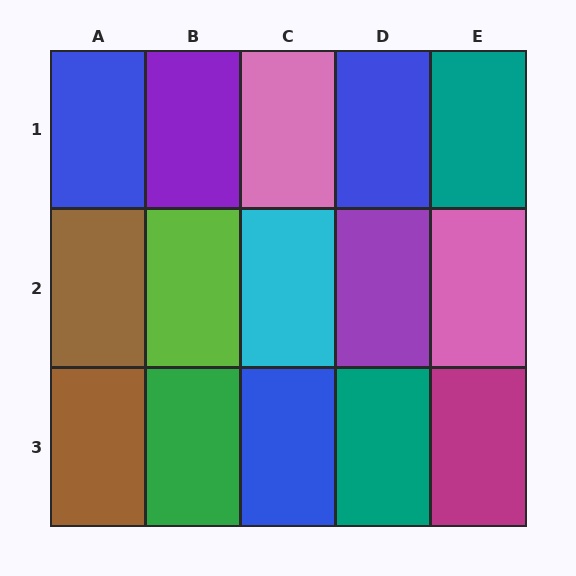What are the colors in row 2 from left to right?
Brown, lime, cyan, purple, pink.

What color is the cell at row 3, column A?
Brown.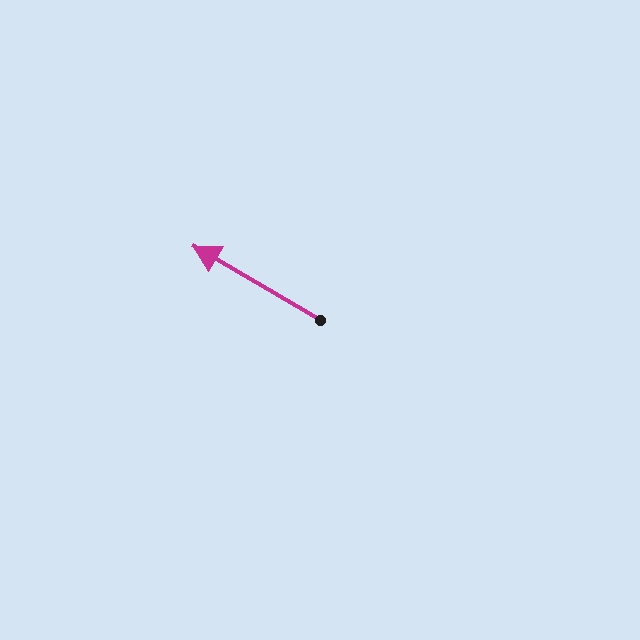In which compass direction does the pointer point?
Northwest.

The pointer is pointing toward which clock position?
Roughly 10 o'clock.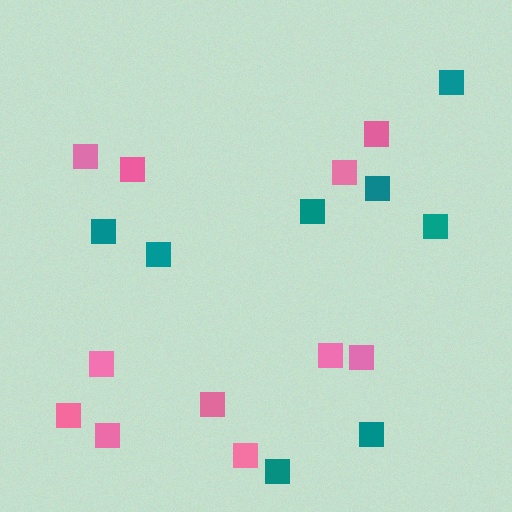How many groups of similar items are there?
There are 2 groups: one group of teal squares (8) and one group of pink squares (11).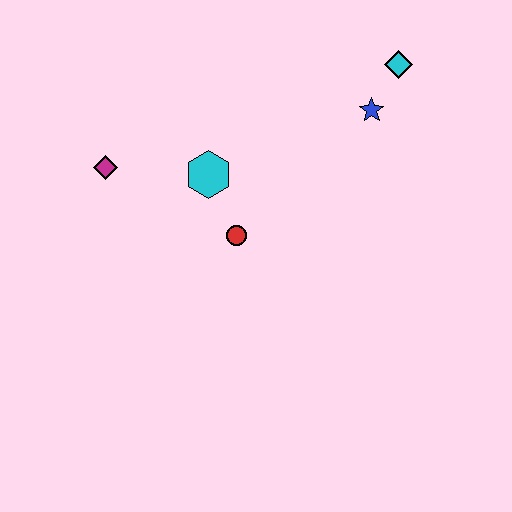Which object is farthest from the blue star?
The magenta diamond is farthest from the blue star.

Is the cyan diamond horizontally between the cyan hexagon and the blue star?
No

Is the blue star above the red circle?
Yes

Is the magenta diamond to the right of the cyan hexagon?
No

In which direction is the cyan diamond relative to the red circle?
The cyan diamond is above the red circle.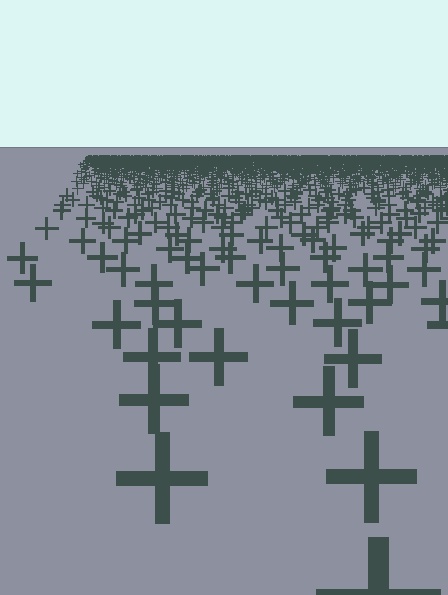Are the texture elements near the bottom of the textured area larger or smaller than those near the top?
Larger. Near the bottom, elements are closer to the viewer and appear at a bigger on-screen size.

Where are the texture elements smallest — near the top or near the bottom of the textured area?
Near the top.